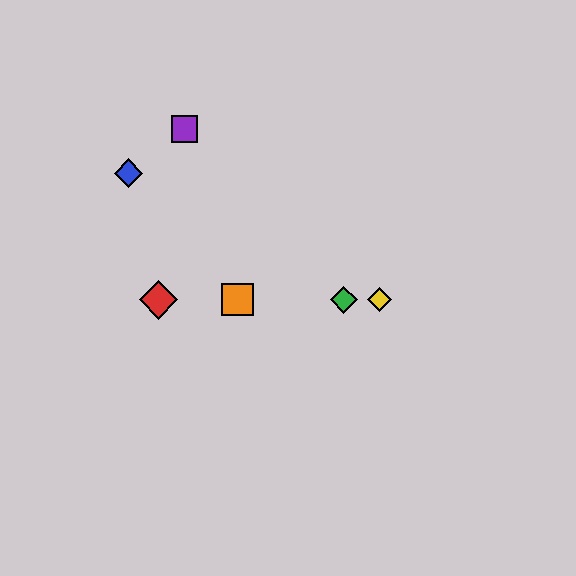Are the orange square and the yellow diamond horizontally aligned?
Yes, both are at y≈300.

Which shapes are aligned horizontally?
The red diamond, the green diamond, the yellow diamond, the orange square are aligned horizontally.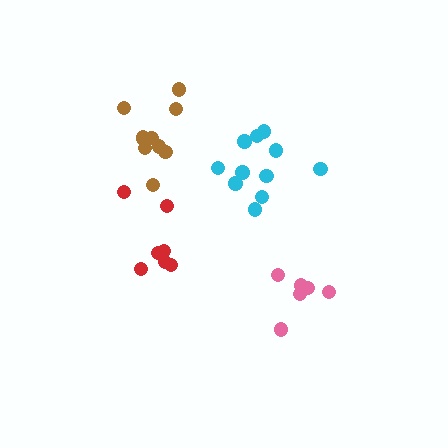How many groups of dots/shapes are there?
There are 4 groups.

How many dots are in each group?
Group 1: 10 dots, Group 2: 7 dots, Group 3: 11 dots, Group 4: 6 dots (34 total).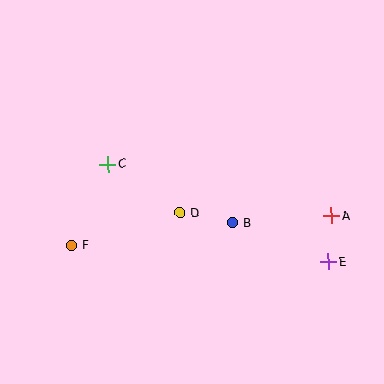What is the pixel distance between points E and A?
The distance between E and A is 46 pixels.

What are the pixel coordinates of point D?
Point D is at (180, 213).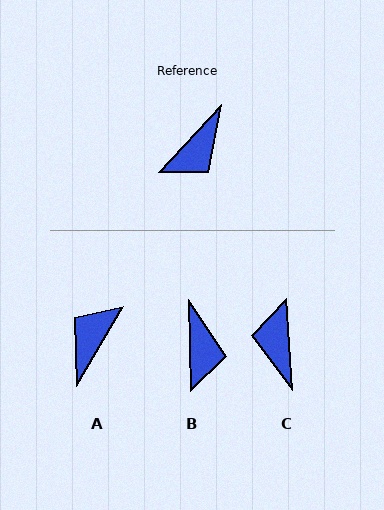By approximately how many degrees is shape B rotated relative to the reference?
Approximately 44 degrees counter-clockwise.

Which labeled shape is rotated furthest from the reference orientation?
A, about 168 degrees away.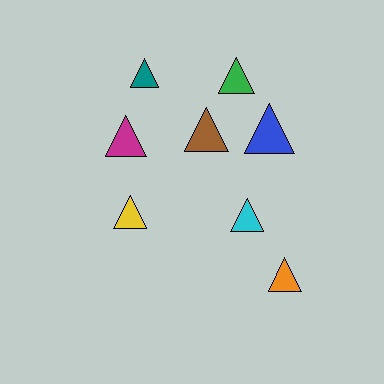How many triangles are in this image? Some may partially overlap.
There are 8 triangles.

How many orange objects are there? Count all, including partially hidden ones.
There is 1 orange object.